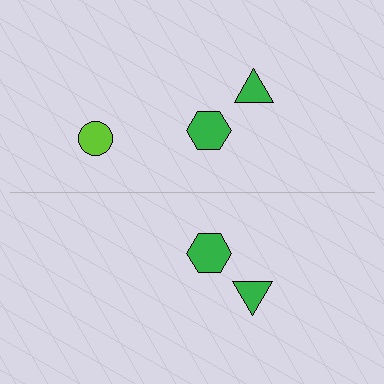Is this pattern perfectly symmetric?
No, the pattern is not perfectly symmetric. A lime circle is missing from the bottom side.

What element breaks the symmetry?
A lime circle is missing from the bottom side.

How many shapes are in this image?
There are 5 shapes in this image.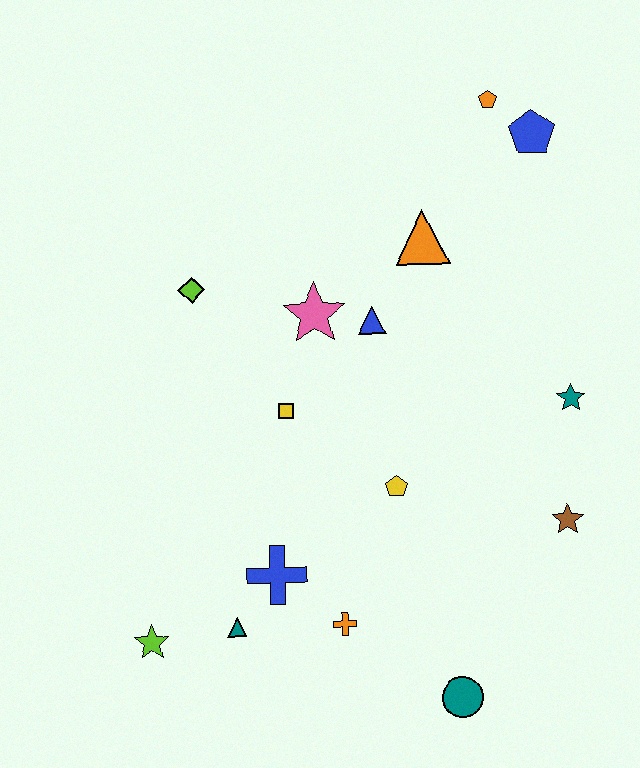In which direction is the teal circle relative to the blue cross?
The teal circle is to the right of the blue cross.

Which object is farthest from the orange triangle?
The lime star is farthest from the orange triangle.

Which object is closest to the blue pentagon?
The orange pentagon is closest to the blue pentagon.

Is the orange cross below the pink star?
Yes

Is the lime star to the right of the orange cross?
No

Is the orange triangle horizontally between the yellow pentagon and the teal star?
Yes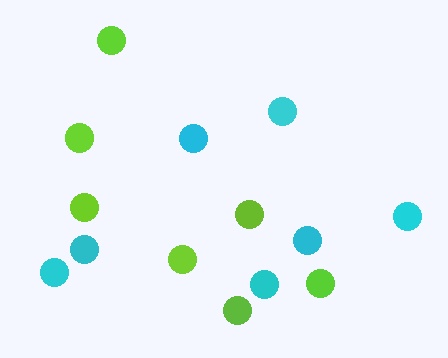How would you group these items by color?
There are 2 groups: one group of cyan circles (7) and one group of lime circles (7).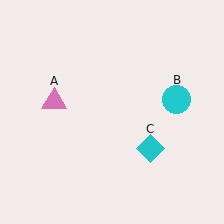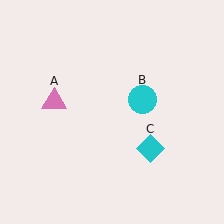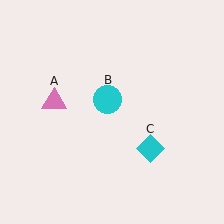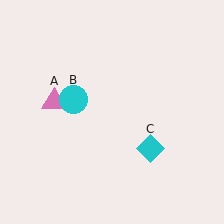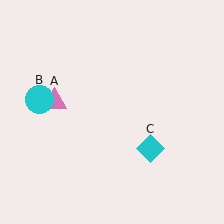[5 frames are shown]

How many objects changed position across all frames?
1 object changed position: cyan circle (object B).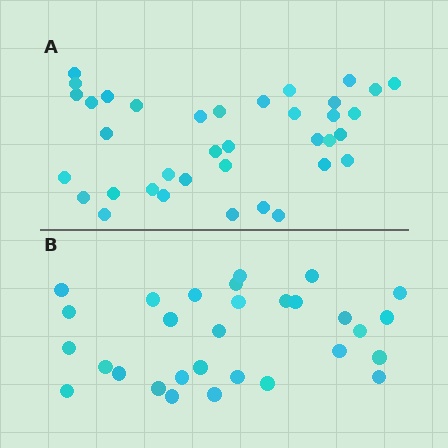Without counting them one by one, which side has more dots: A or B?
Region A (the top region) has more dots.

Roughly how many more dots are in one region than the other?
Region A has roughly 8 or so more dots than region B.